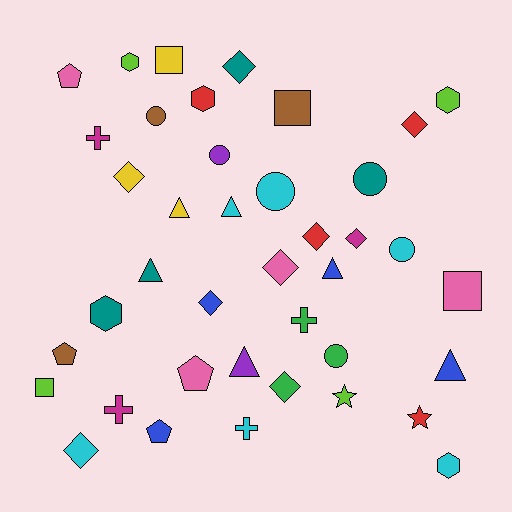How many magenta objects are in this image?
There are 3 magenta objects.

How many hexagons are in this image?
There are 5 hexagons.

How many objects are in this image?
There are 40 objects.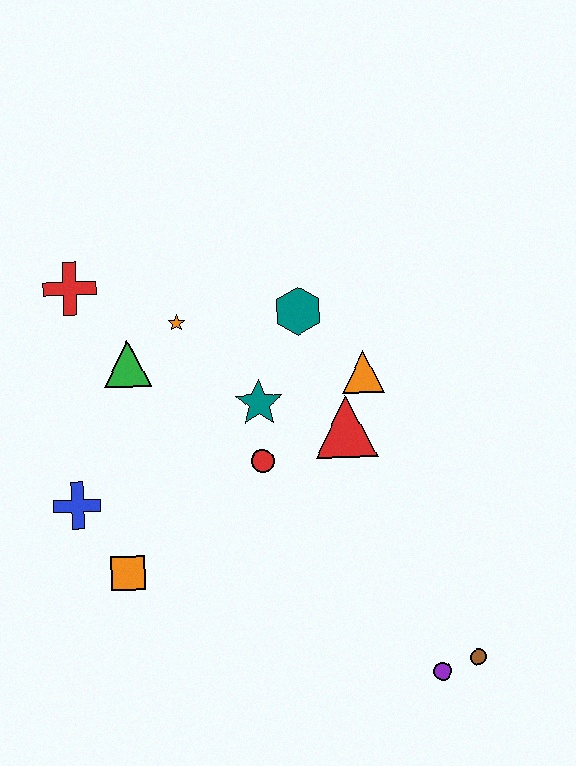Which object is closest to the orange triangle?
The red triangle is closest to the orange triangle.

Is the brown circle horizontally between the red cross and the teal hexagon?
No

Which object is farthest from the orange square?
The brown circle is farthest from the orange square.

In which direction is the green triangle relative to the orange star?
The green triangle is to the left of the orange star.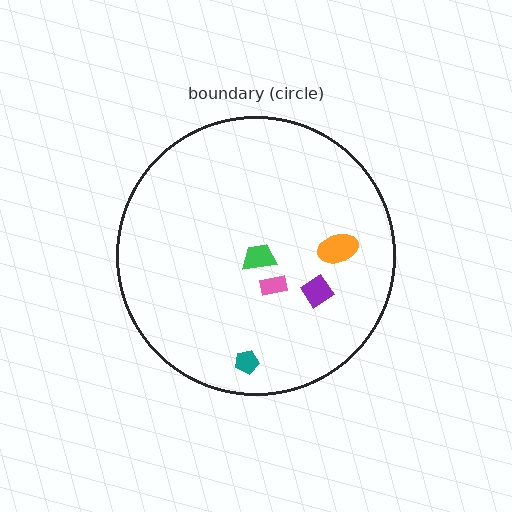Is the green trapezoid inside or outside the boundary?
Inside.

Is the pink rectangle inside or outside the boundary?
Inside.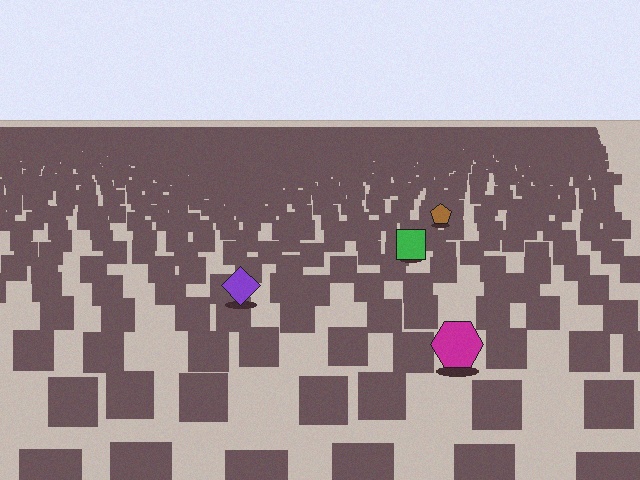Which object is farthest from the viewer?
The brown pentagon is farthest from the viewer. It appears smaller and the ground texture around it is denser.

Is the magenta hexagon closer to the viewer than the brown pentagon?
Yes. The magenta hexagon is closer — you can tell from the texture gradient: the ground texture is coarser near it.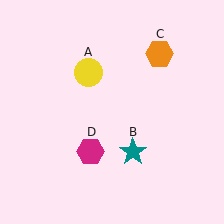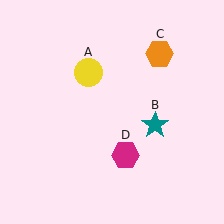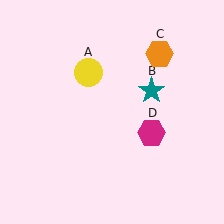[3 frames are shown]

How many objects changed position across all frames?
2 objects changed position: teal star (object B), magenta hexagon (object D).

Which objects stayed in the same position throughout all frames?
Yellow circle (object A) and orange hexagon (object C) remained stationary.